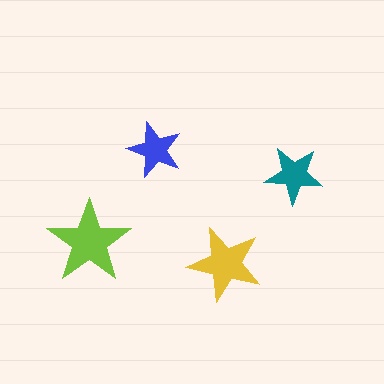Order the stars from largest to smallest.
the lime one, the yellow one, the teal one, the blue one.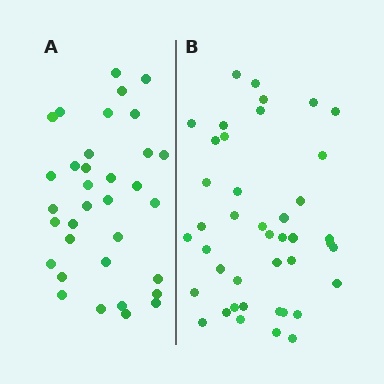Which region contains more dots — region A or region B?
Region B (the right region) has more dots.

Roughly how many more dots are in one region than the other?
Region B has roughly 8 or so more dots than region A.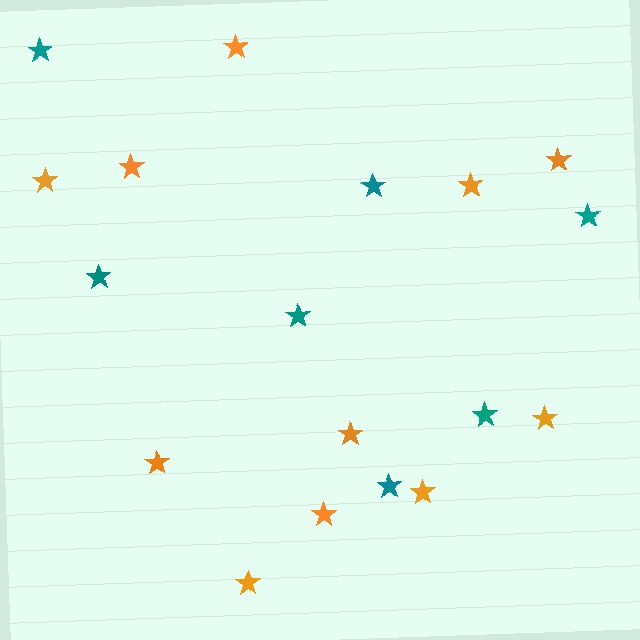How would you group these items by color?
There are 2 groups: one group of teal stars (7) and one group of orange stars (11).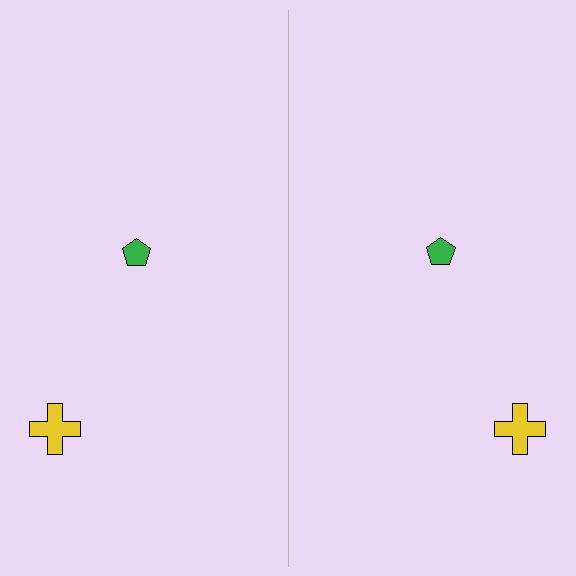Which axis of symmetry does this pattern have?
The pattern has a vertical axis of symmetry running through the center of the image.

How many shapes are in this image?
There are 4 shapes in this image.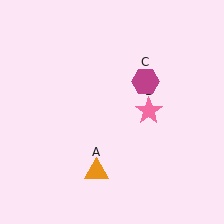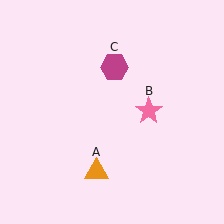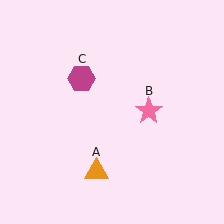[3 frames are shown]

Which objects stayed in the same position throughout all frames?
Orange triangle (object A) and pink star (object B) remained stationary.